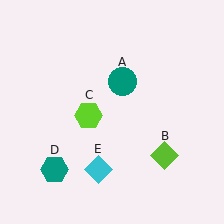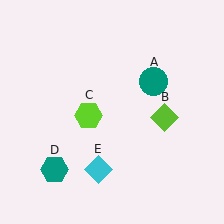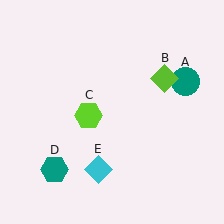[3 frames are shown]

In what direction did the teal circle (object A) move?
The teal circle (object A) moved right.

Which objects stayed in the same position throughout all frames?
Lime hexagon (object C) and teal hexagon (object D) and cyan diamond (object E) remained stationary.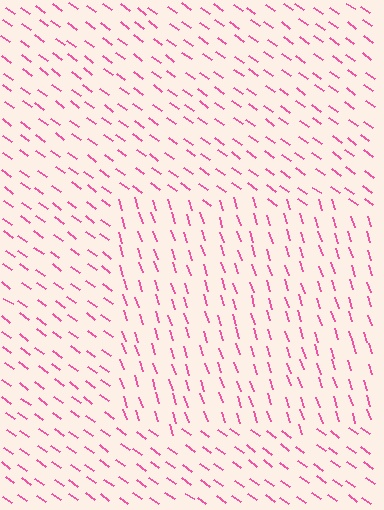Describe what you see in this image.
The image is filled with small pink line segments. A rectangle region in the image has lines oriented differently from the surrounding lines, creating a visible texture boundary.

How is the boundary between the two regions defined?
The boundary is defined purely by a change in line orientation (approximately 36 degrees difference). All lines are the same color and thickness.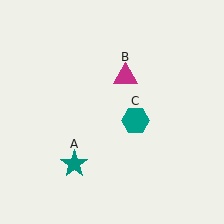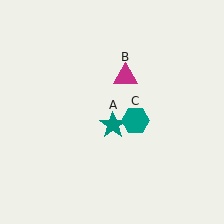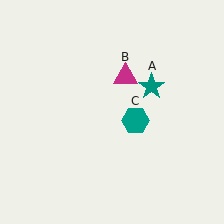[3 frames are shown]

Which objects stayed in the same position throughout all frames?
Magenta triangle (object B) and teal hexagon (object C) remained stationary.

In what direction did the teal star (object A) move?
The teal star (object A) moved up and to the right.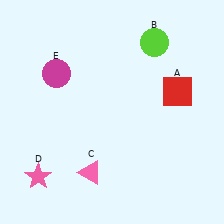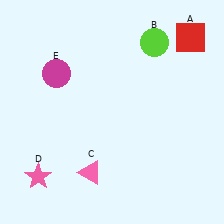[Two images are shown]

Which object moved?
The red square (A) moved up.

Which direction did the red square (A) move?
The red square (A) moved up.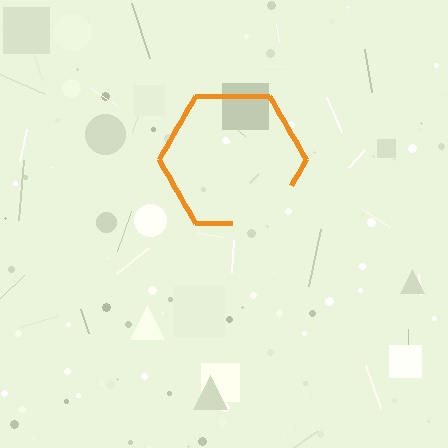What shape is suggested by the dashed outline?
The dashed outline suggests a hexagon.